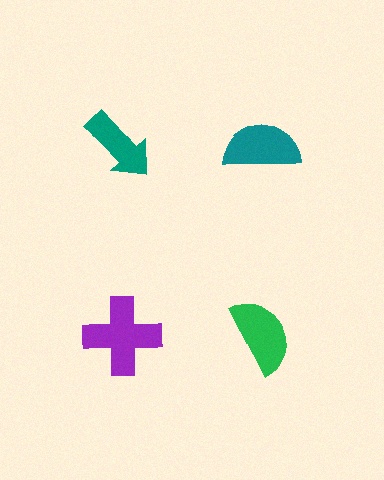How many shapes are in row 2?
2 shapes.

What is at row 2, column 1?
A purple cross.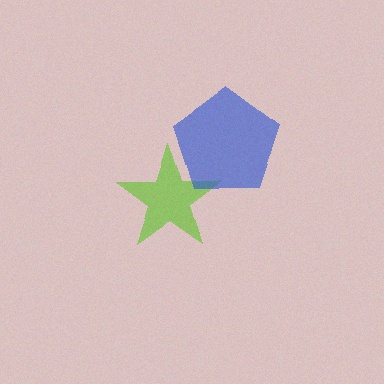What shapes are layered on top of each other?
The layered shapes are: a lime star, a blue pentagon.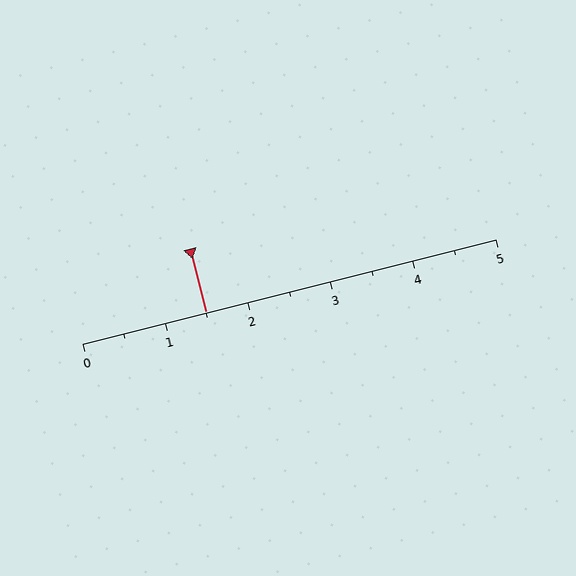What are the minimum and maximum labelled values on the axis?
The axis runs from 0 to 5.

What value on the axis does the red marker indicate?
The marker indicates approximately 1.5.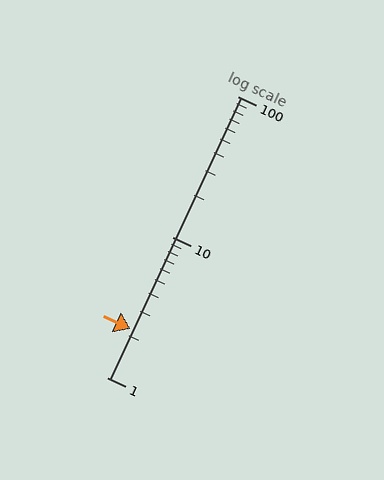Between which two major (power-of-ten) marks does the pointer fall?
The pointer is between 1 and 10.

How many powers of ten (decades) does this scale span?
The scale spans 2 decades, from 1 to 100.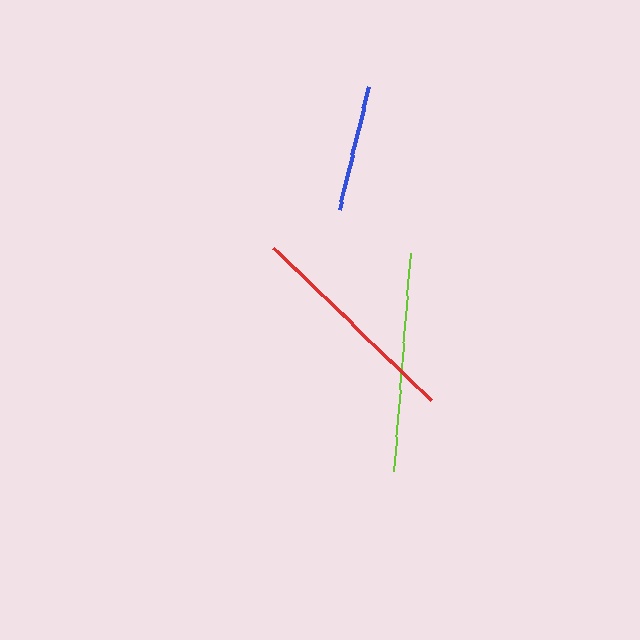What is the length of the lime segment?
The lime segment is approximately 219 pixels long.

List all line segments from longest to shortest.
From longest to shortest: lime, red, blue.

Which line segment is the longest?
The lime line is the longest at approximately 219 pixels.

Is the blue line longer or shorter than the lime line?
The lime line is longer than the blue line.